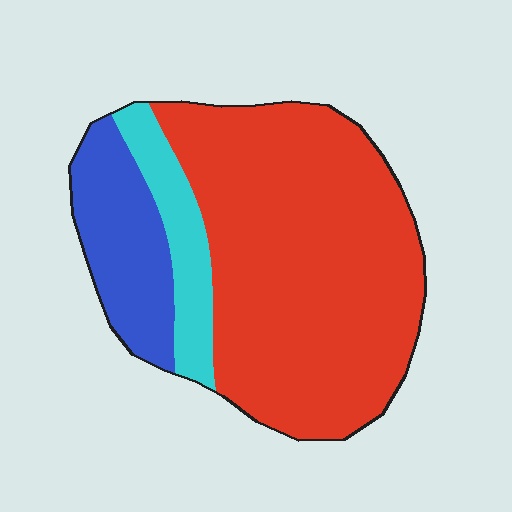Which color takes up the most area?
Red, at roughly 70%.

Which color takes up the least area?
Cyan, at roughly 10%.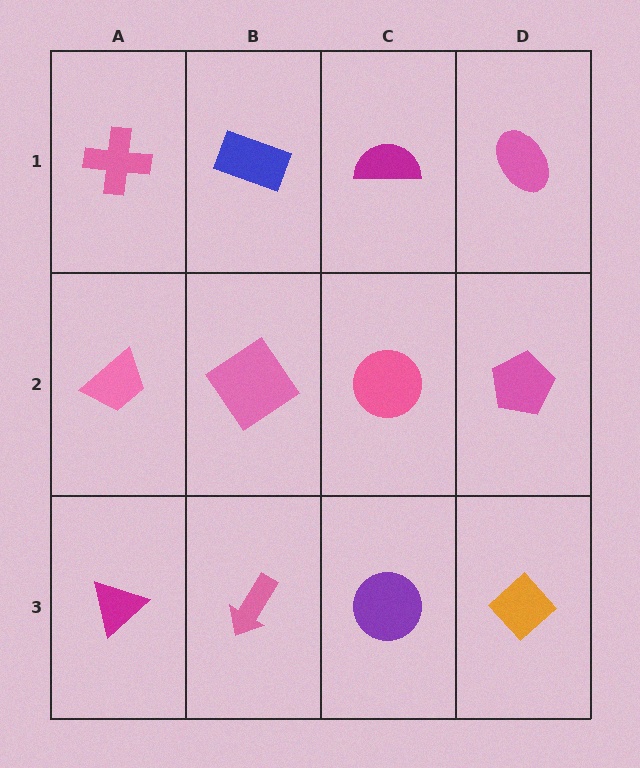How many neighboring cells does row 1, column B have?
3.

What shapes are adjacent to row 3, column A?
A pink trapezoid (row 2, column A), a pink arrow (row 3, column B).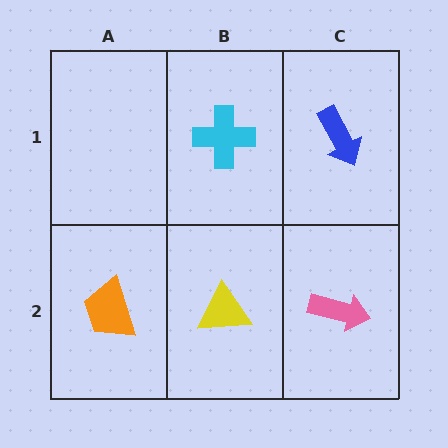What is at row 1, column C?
A blue arrow.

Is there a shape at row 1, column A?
No, that cell is empty.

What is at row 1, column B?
A cyan cross.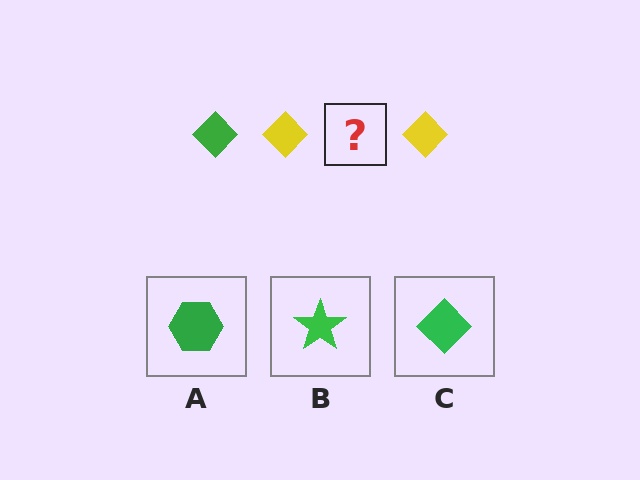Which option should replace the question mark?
Option C.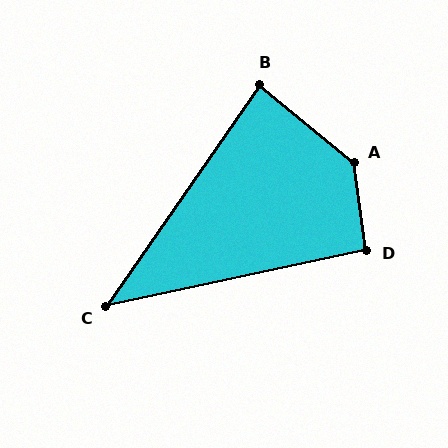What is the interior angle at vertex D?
Approximately 95 degrees (approximately right).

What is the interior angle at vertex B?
Approximately 85 degrees (approximately right).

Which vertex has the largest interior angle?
A, at approximately 137 degrees.